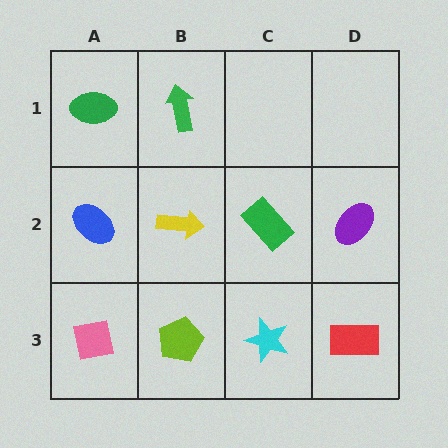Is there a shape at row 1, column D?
No, that cell is empty.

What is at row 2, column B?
A yellow arrow.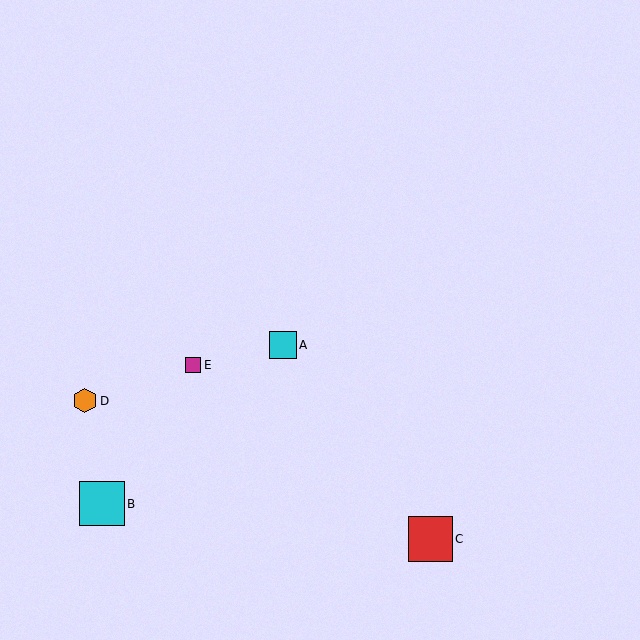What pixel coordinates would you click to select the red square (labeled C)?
Click at (430, 539) to select the red square C.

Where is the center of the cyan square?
The center of the cyan square is at (283, 345).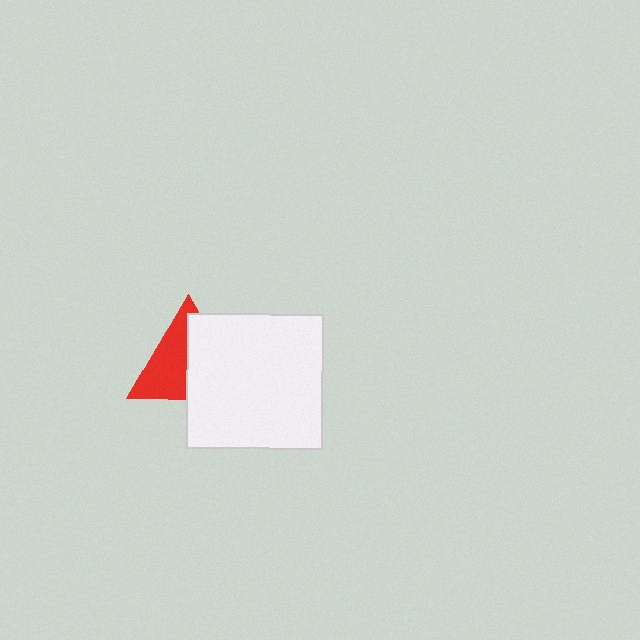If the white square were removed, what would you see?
You would see the complete red triangle.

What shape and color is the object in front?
The object in front is a white square.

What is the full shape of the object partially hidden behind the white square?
The partially hidden object is a red triangle.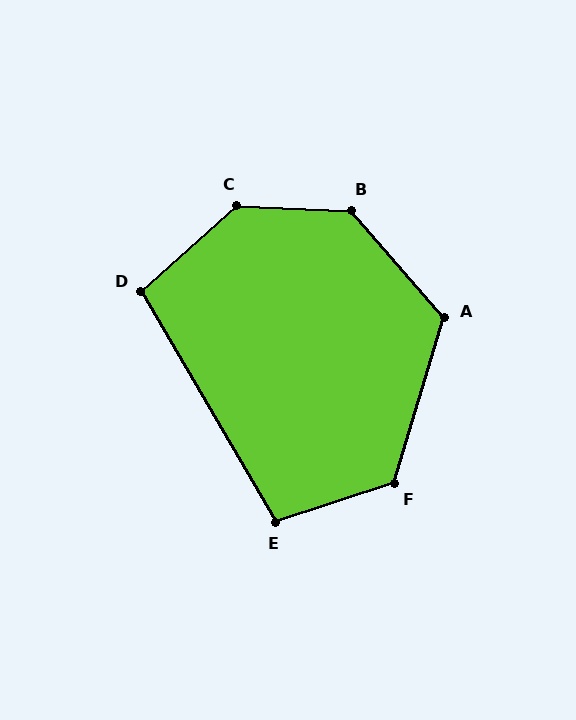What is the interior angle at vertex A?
Approximately 122 degrees (obtuse).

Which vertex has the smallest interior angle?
D, at approximately 102 degrees.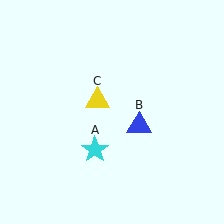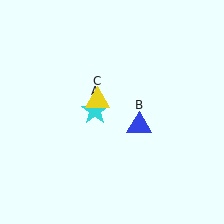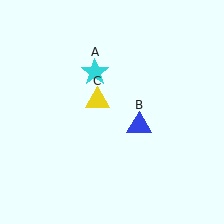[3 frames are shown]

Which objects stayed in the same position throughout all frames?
Blue triangle (object B) and yellow triangle (object C) remained stationary.